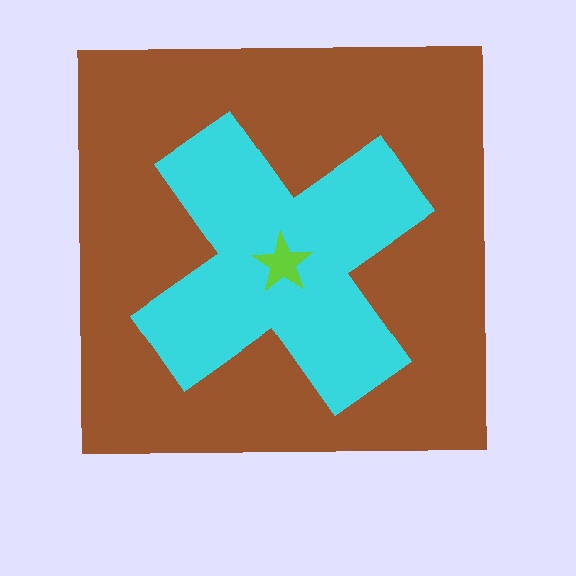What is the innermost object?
The lime star.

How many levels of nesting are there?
3.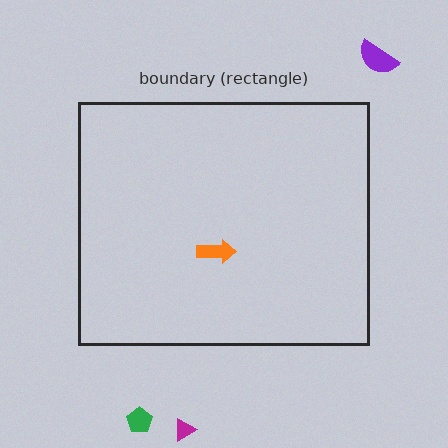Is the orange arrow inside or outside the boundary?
Inside.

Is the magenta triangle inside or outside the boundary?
Outside.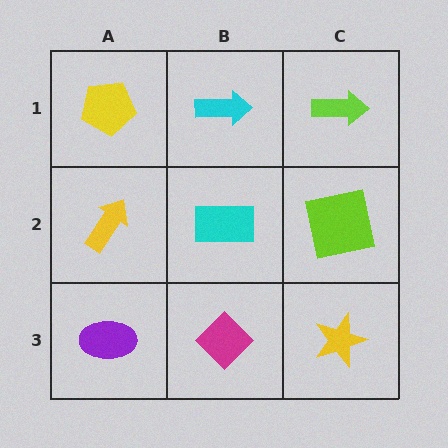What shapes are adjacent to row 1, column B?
A cyan rectangle (row 2, column B), a yellow pentagon (row 1, column A), a lime arrow (row 1, column C).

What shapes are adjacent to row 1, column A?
A yellow arrow (row 2, column A), a cyan arrow (row 1, column B).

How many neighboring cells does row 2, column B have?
4.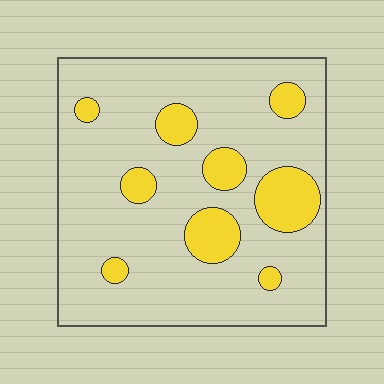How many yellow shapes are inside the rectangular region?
9.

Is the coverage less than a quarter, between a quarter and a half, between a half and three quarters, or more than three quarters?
Less than a quarter.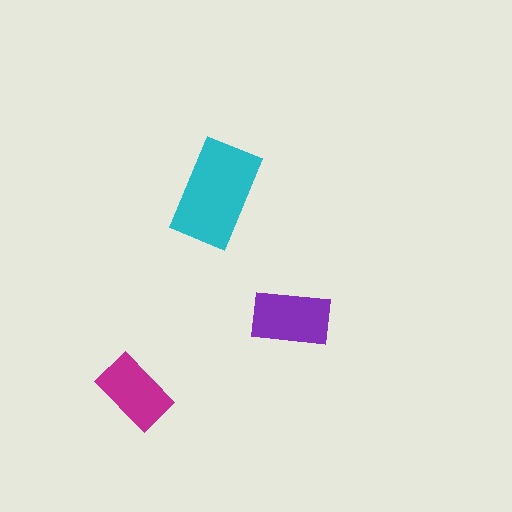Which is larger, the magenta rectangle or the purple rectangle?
The purple one.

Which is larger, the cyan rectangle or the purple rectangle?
The cyan one.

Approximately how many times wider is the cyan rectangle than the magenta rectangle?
About 1.5 times wider.